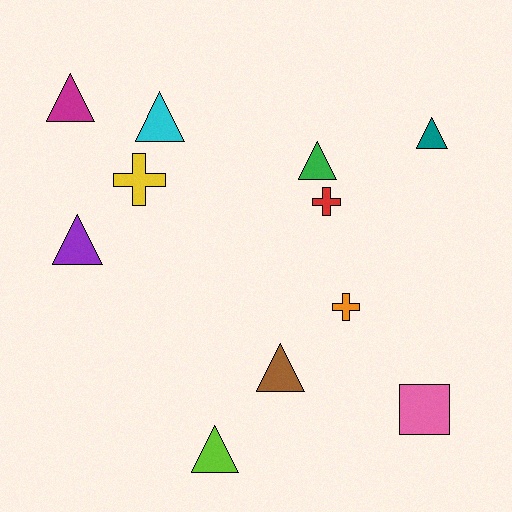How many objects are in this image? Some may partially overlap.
There are 11 objects.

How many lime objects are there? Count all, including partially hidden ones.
There is 1 lime object.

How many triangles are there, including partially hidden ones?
There are 7 triangles.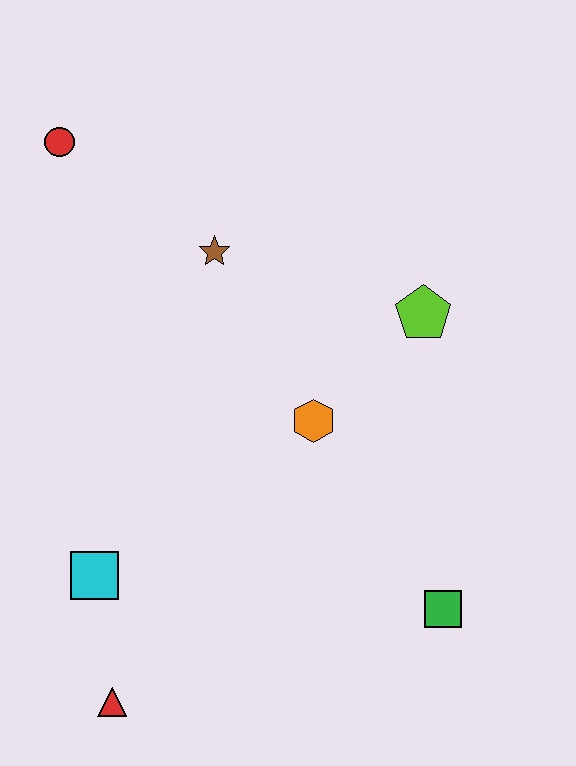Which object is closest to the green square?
The orange hexagon is closest to the green square.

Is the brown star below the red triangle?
No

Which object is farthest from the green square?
The red circle is farthest from the green square.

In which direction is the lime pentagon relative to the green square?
The lime pentagon is above the green square.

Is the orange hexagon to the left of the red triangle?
No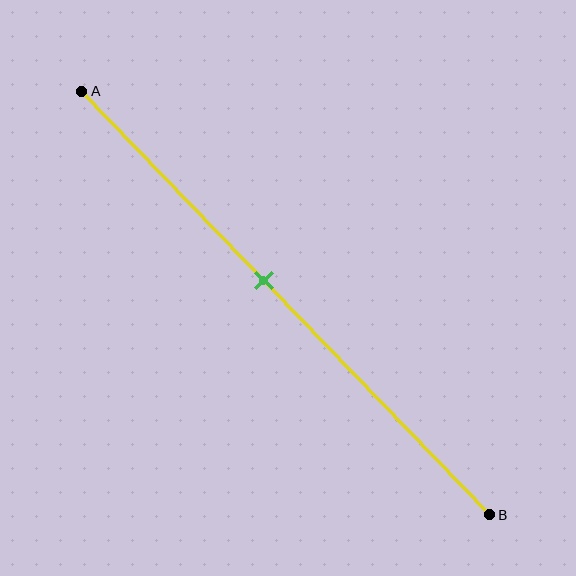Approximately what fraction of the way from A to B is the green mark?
The green mark is approximately 45% of the way from A to B.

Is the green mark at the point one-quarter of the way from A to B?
No, the mark is at about 45% from A, not at the 25% one-quarter point.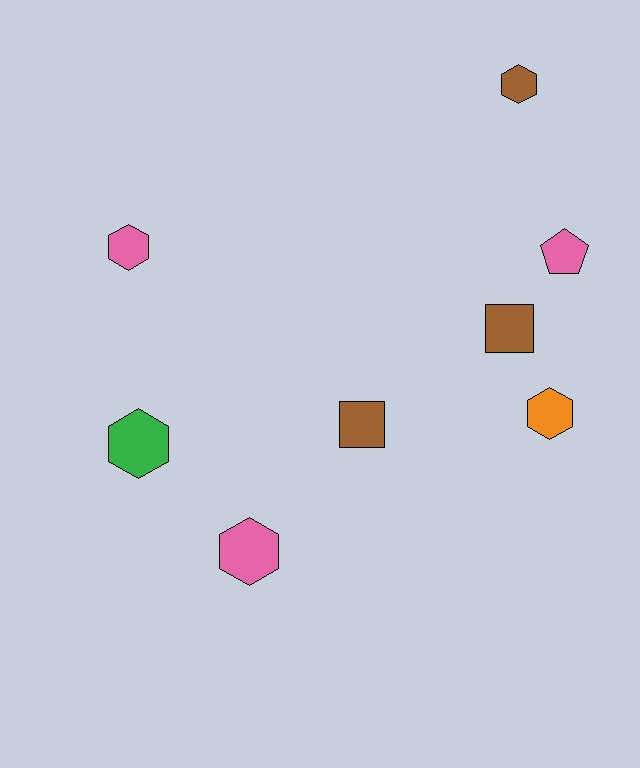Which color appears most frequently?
Brown, with 3 objects.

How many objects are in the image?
There are 8 objects.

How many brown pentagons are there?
There are no brown pentagons.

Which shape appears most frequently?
Hexagon, with 5 objects.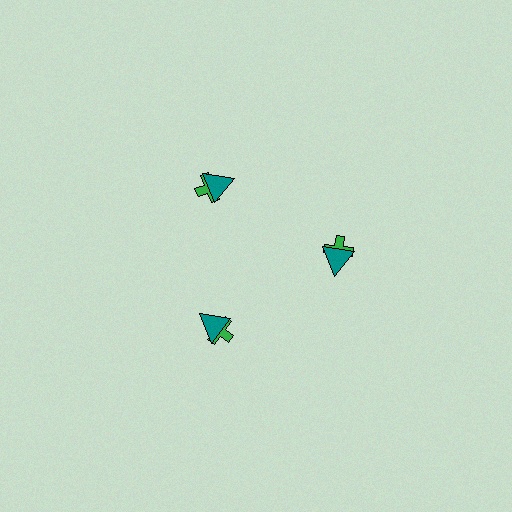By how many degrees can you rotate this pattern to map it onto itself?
The pattern maps onto itself every 120 degrees of rotation.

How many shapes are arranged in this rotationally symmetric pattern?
There are 6 shapes, arranged in 3 groups of 2.